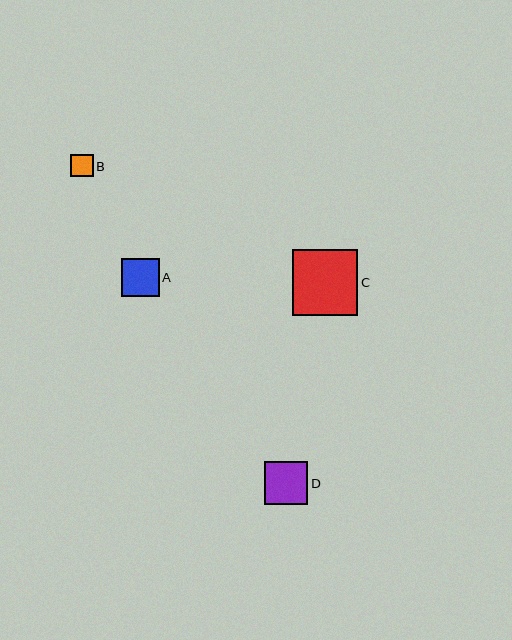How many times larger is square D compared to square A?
Square D is approximately 1.1 times the size of square A.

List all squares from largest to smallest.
From largest to smallest: C, D, A, B.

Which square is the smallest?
Square B is the smallest with a size of approximately 22 pixels.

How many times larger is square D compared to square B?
Square D is approximately 1.9 times the size of square B.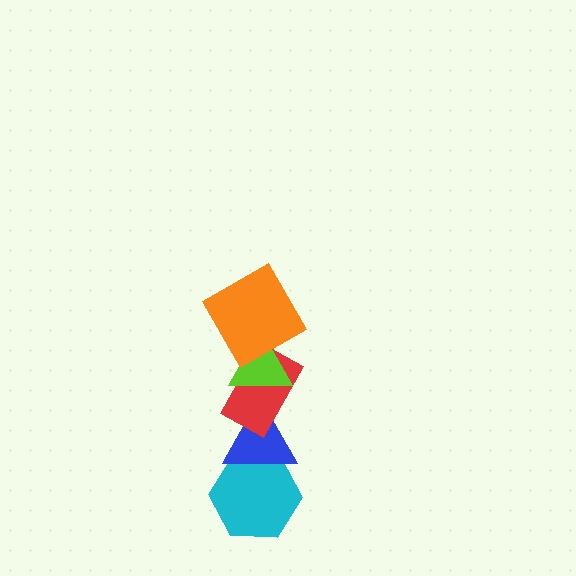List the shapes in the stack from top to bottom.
From top to bottom: the orange square, the lime triangle, the red rectangle, the blue triangle, the cyan hexagon.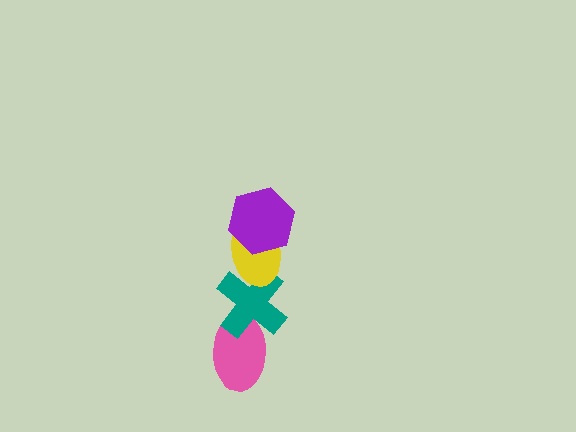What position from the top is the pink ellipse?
The pink ellipse is 4th from the top.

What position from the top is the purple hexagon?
The purple hexagon is 1st from the top.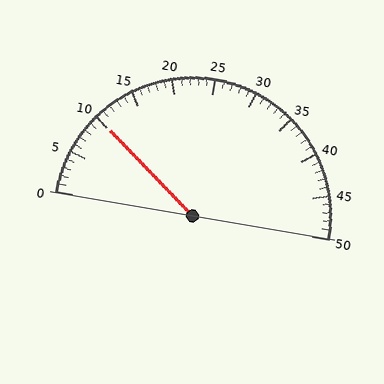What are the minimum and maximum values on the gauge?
The gauge ranges from 0 to 50.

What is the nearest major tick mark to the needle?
The nearest major tick mark is 10.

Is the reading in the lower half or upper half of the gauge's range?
The reading is in the lower half of the range (0 to 50).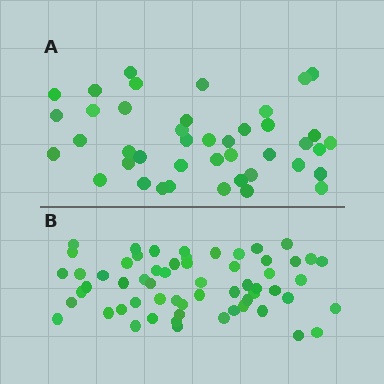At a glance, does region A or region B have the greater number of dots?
Region B (the bottom region) has more dots.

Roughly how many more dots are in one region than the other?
Region B has approximately 20 more dots than region A.